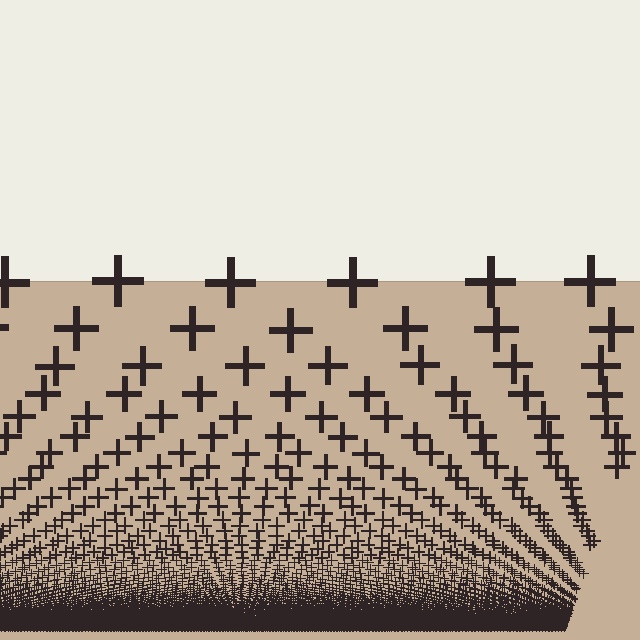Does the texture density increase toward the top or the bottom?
Density increases toward the bottom.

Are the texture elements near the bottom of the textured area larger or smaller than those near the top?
Smaller. The gradient is inverted — elements near the bottom are smaller and denser.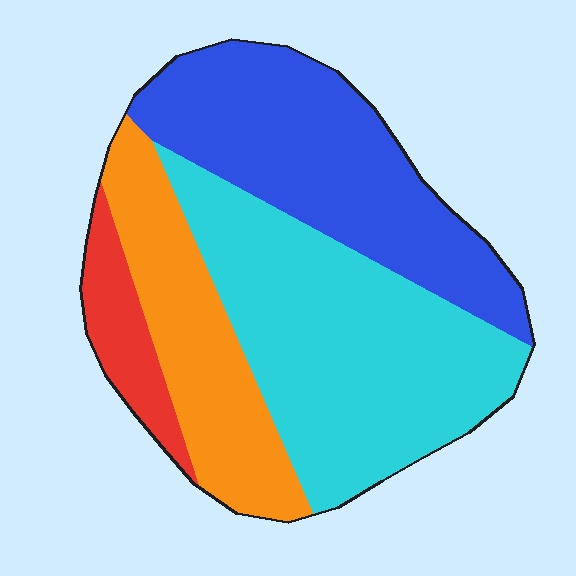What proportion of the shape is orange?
Orange takes up about one fifth (1/5) of the shape.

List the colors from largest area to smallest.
From largest to smallest: cyan, blue, orange, red.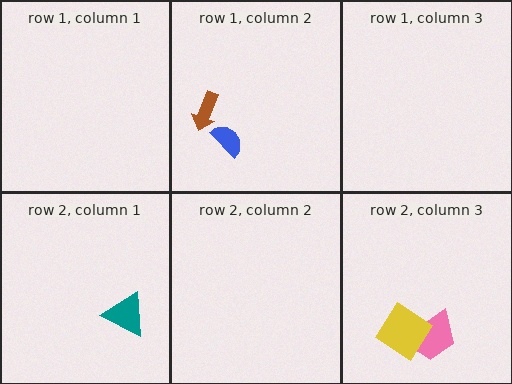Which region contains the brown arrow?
The row 1, column 2 region.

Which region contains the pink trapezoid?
The row 2, column 3 region.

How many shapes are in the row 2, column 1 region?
1.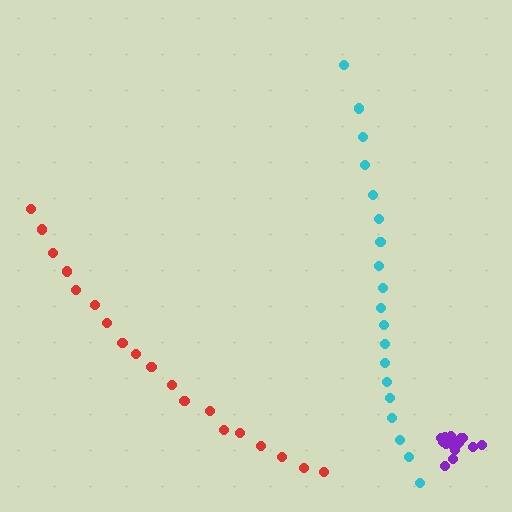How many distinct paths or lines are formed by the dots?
There are 3 distinct paths.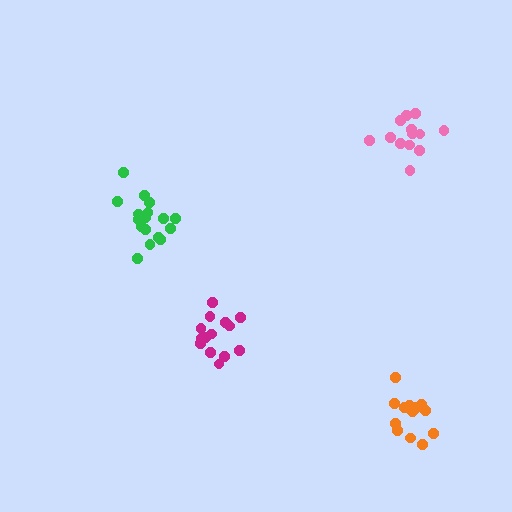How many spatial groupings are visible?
There are 4 spatial groupings.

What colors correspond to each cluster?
The clusters are colored: green, pink, orange, magenta.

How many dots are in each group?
Group 1: 17 dots, Group 2: 13 dots, Group 3: 13 dots, Group 4: 14 dots (57 total).